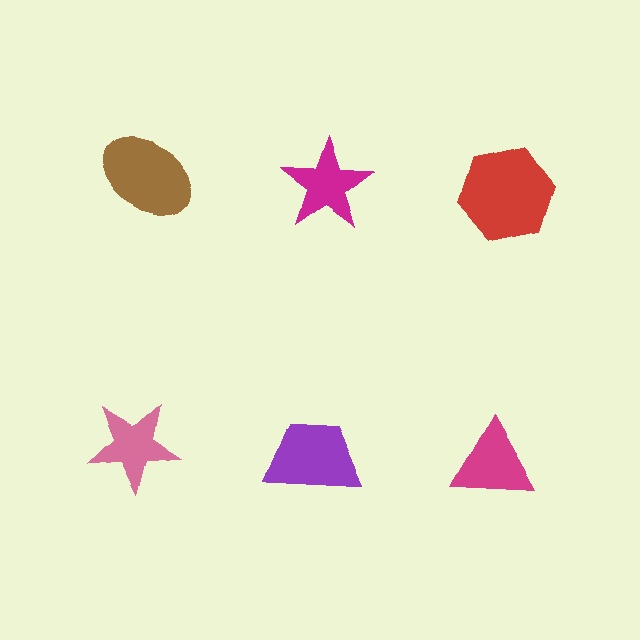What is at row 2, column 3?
A magenta triangle.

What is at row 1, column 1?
A brown ellipse.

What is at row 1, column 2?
A magenta star.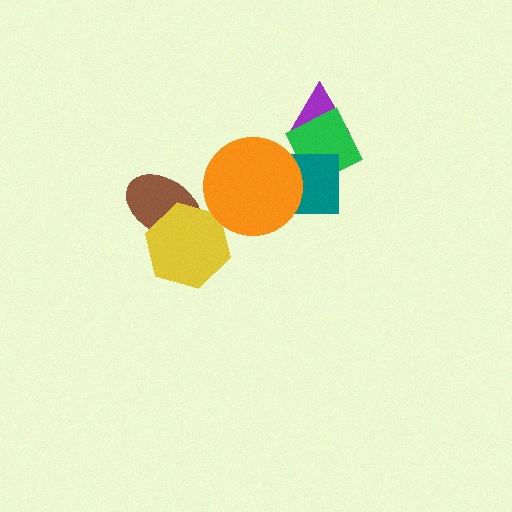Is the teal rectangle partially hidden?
Yes, it is partially covered by another shape.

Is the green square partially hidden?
Yes, it is partially covered by another shape.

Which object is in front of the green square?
The teal rectangle is in front of the green square.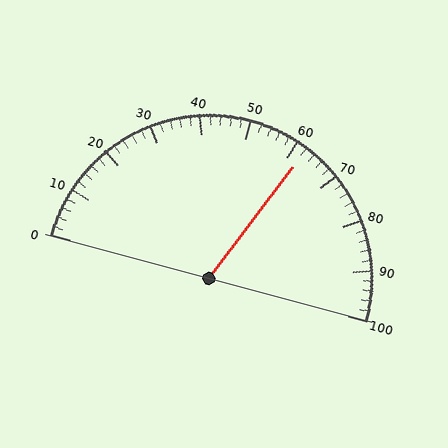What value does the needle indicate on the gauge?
The needle indicates approximately 62.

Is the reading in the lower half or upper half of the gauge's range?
The reading is in the upper half of the range (0 to 100).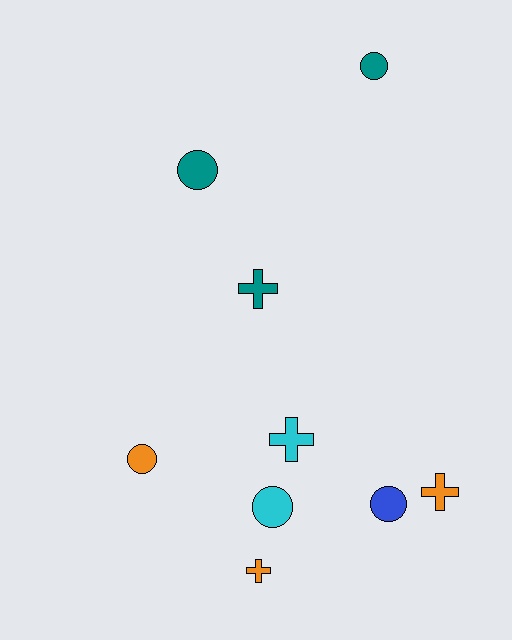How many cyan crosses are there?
There is 1 cyan cross.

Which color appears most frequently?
Teal, with 3 objects.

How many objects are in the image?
There are 9 objects.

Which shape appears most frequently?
Circle, with 5 objects.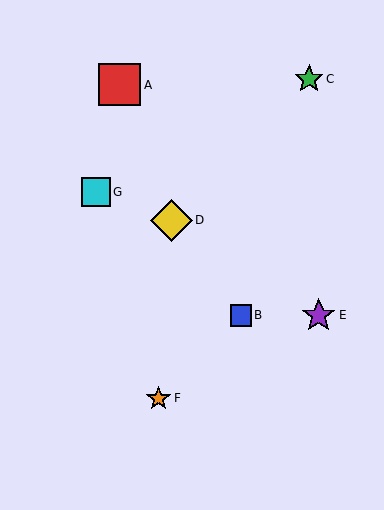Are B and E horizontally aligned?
Yes, both are at y≈316.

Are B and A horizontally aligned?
No, B is at y≈316 and A is at y≈85.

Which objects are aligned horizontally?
Objects B, E are aligned horizontally.